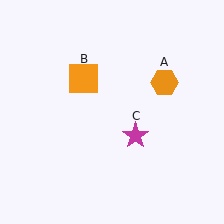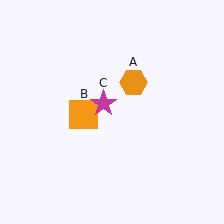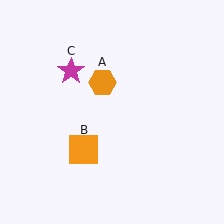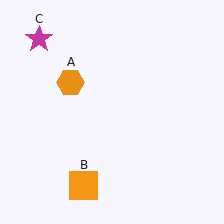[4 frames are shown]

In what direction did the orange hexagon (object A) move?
The orange hexagon (object A) moved left.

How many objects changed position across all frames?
3 objects changed position: orange hexagon (object A), orange square (object B), magenta star (object C).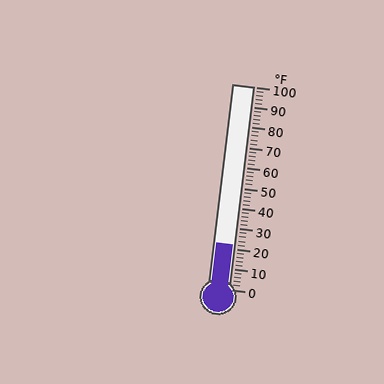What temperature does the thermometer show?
The thermometer shows approximately 22°F.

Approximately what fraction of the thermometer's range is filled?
The thermometer is filled to approximately 20% of its range.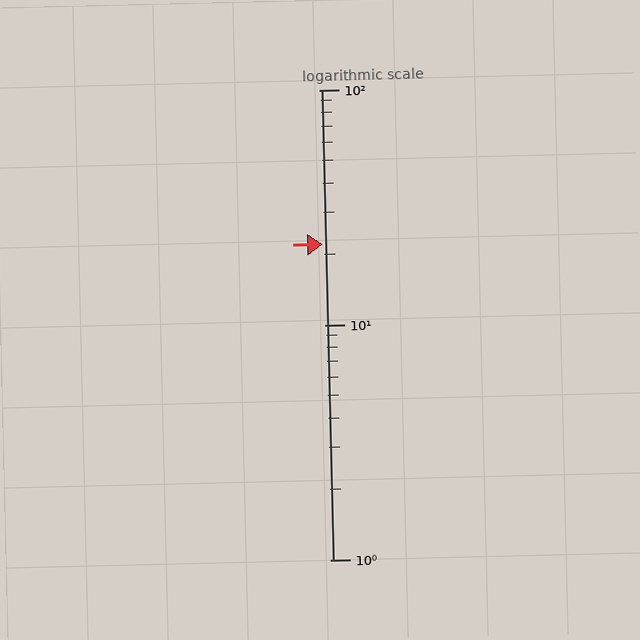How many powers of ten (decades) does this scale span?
The scale spans 2 decades, from 1 to 100.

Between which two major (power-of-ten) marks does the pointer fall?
The pointer is between 10 and 100.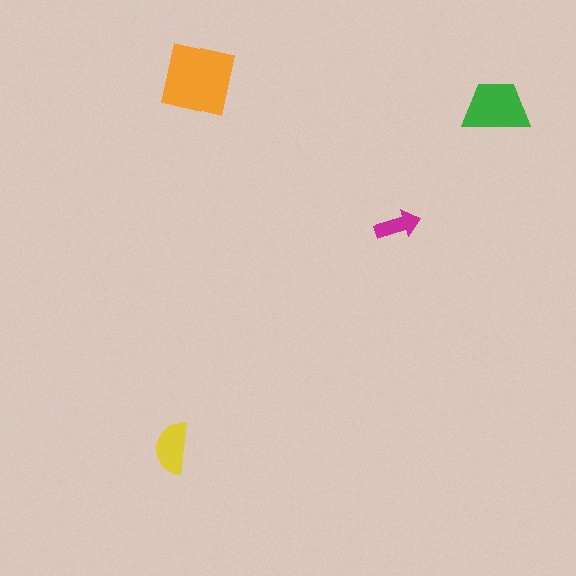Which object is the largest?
The orange square.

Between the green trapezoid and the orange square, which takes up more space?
The orange square.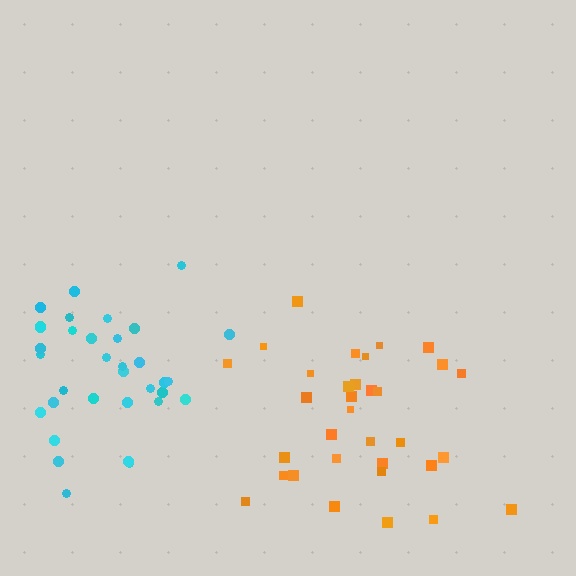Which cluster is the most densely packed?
Cyan.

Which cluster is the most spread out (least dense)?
Orange.